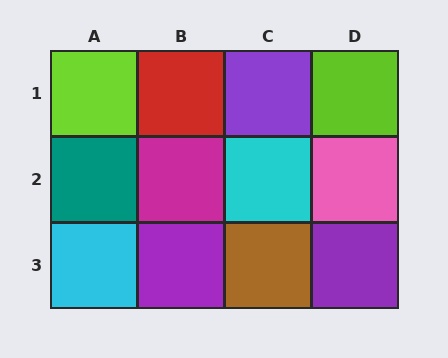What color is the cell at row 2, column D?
Pink.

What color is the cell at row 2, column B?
Magenta.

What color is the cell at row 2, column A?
Teal.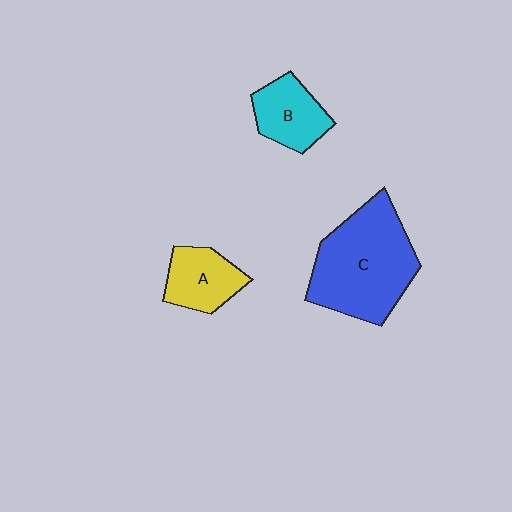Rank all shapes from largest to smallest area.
From largest to smallest: C (blue), B (cyan), A (yellow).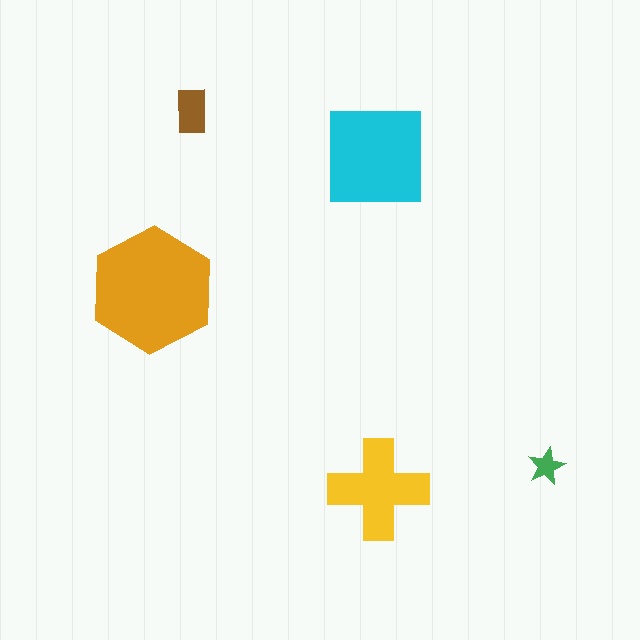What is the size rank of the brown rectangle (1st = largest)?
4th.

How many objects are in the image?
There are 5 objects in the image.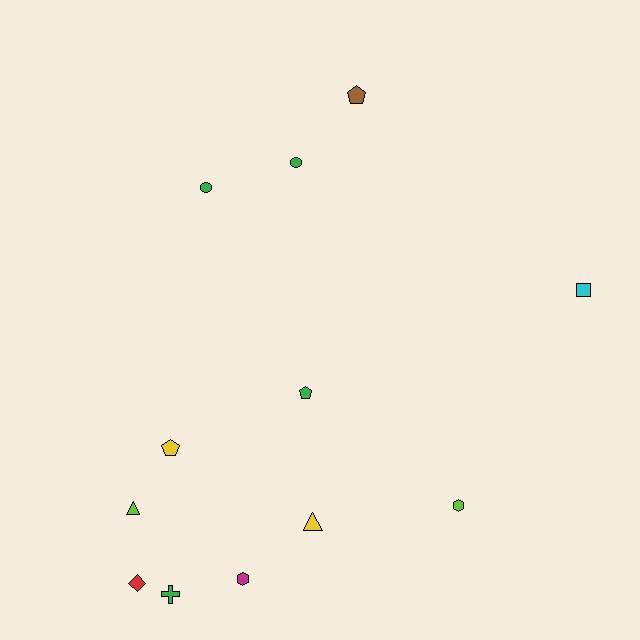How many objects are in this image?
There are 12 objects.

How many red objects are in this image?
There is 1 red object.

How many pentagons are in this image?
There are 3 pentagons.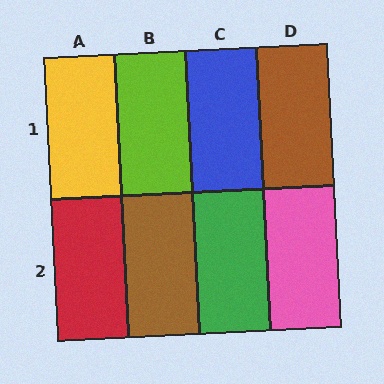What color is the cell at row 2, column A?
Red.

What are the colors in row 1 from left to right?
Yellow, lime, blue, brown.